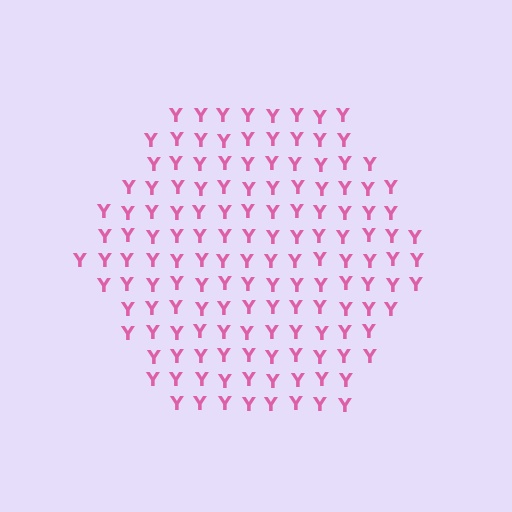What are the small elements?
The small elements are letter Y's.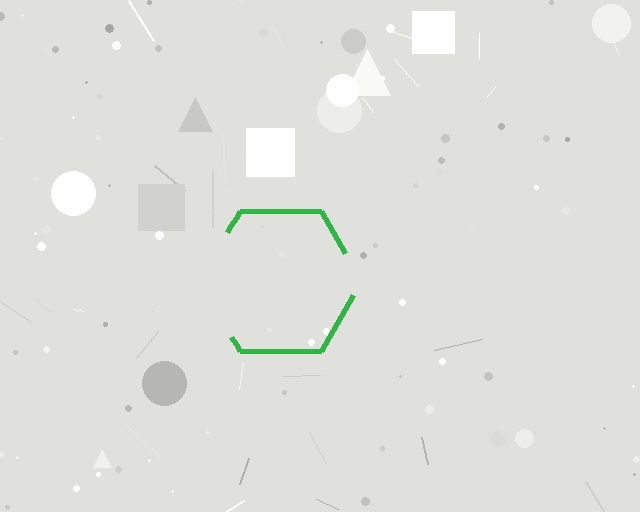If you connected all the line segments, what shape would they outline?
They would outline a hexagon.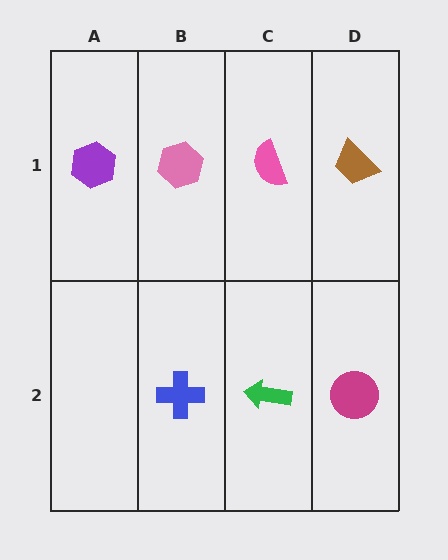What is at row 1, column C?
A pink semicircle.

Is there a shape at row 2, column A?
No, that cell is empty.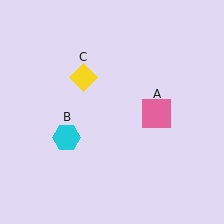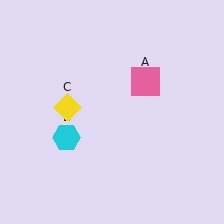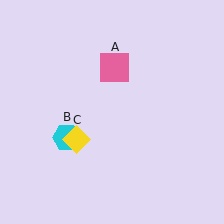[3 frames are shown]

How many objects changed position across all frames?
2 objects changed position: pink square (object A), yellow diamond (object C).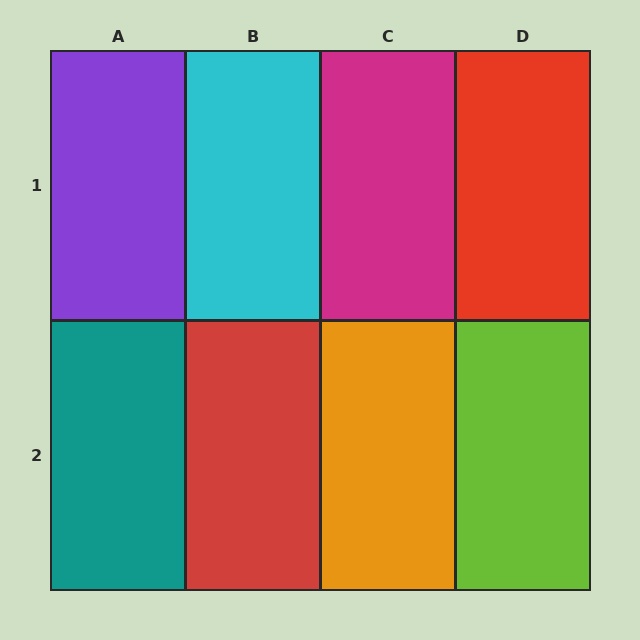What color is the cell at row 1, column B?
Cyan.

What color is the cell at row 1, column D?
Red.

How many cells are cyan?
1 cell is cyan.